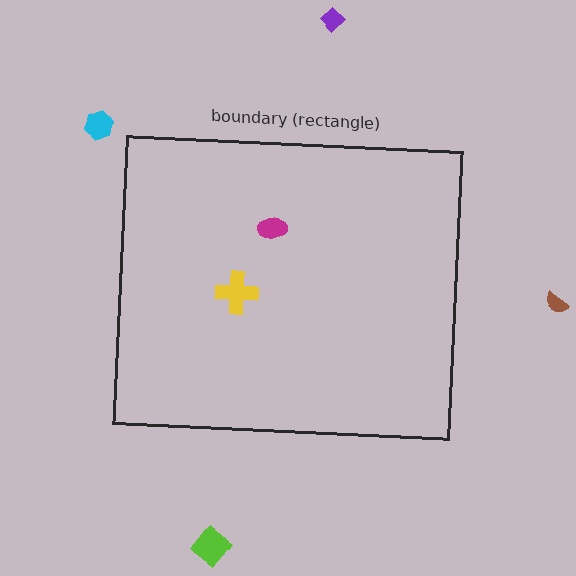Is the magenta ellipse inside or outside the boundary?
Inside.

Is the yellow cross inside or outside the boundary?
Inside.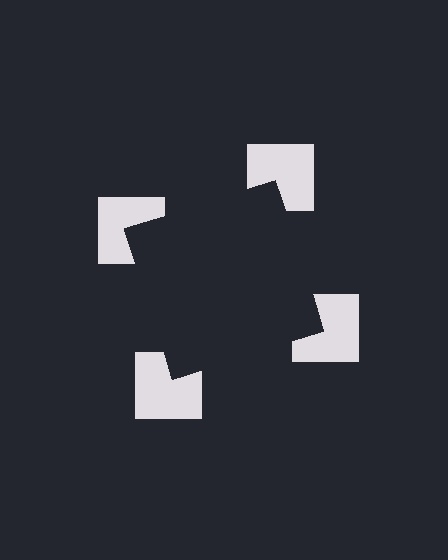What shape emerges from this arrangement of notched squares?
An illusory square — its edges are inferred from the aligned wedge cuts in the notched squares, not physically drawn.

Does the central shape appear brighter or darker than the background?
It typically appears slightly darker than the background, even though no actual brightness change is drawn.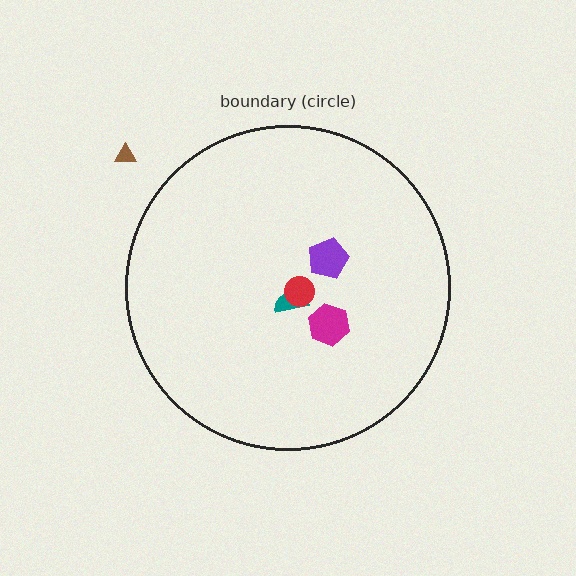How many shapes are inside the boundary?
4 inside, 1 outside.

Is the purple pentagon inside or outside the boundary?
Inside.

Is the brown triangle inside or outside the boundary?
Outside.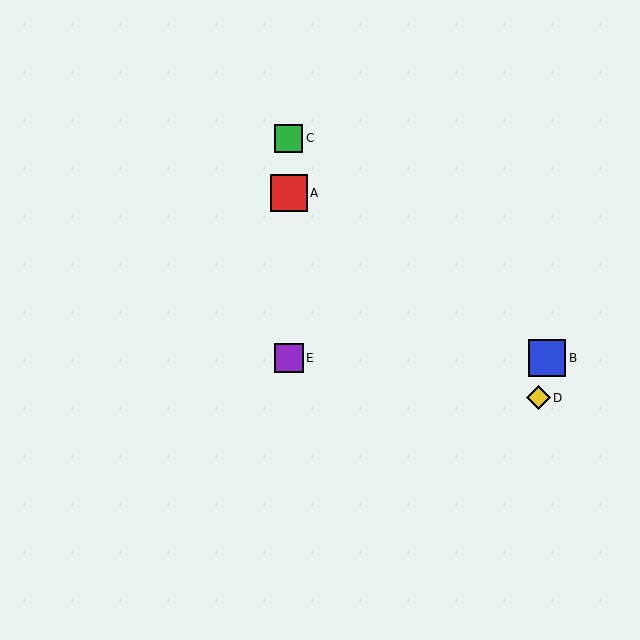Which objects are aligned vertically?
Objects A, C, E are aligned vertically.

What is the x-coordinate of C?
Object C is at x≈289.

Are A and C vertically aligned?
Yes, both are at x≈289.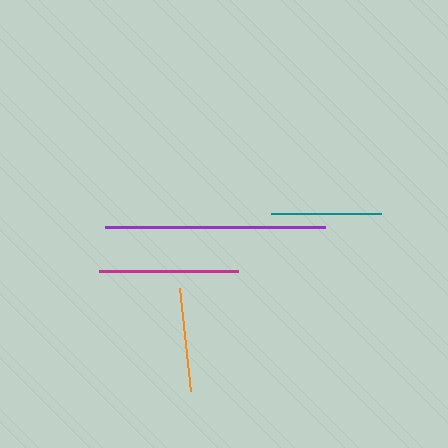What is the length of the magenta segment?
The magenta segment is approximately 139 pixels long.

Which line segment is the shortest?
The orange line is the shortest at approximately 104 pixels.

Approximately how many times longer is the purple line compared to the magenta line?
The purple line is approximately 1.6 times the length of the magenta line.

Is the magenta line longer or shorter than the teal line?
The magenta line is longer than the teal line.